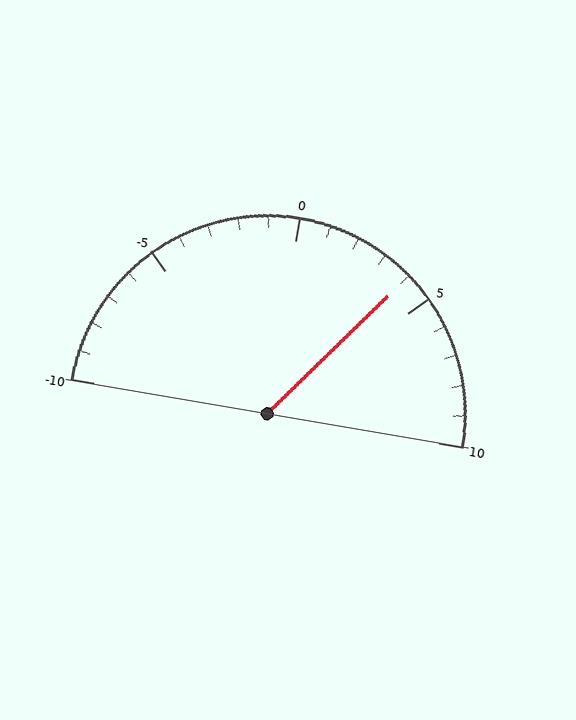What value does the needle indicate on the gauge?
The needle indicates approximately 4.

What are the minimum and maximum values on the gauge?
The gauge ranges from -10 to 10.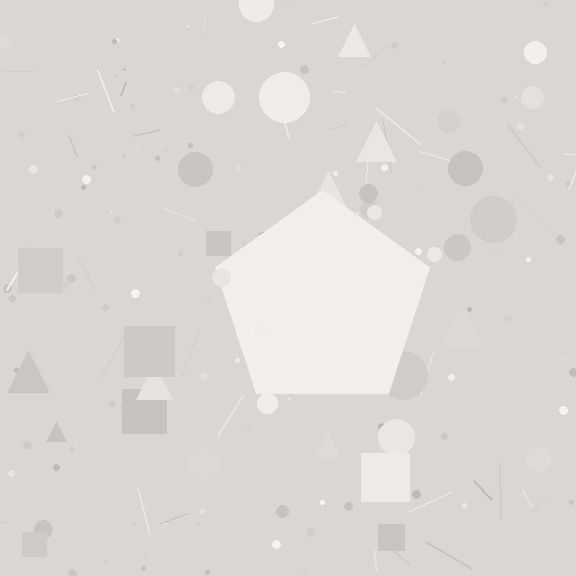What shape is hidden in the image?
A pentagon is hidden in the image.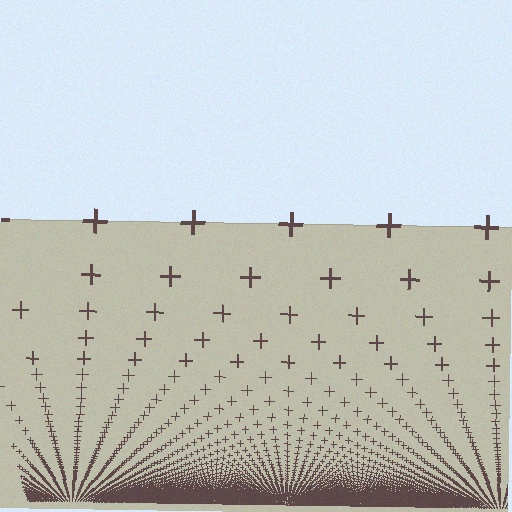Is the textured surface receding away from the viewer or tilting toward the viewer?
The surface appears to tilt toward the viewer. Texture elements get larger and sparser toward the top.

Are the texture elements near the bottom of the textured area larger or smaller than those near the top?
Smaller. The gradient is inverted — elements near the bottom are smaller and denser.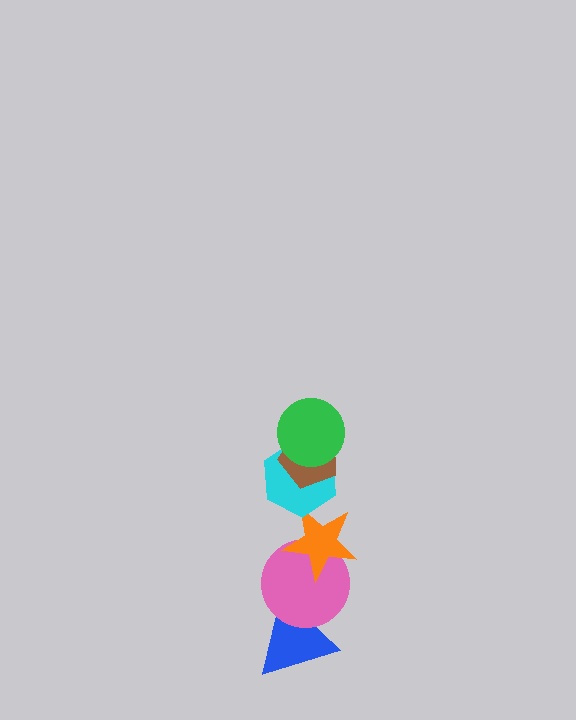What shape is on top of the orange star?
The cyan hexagon is on top of the orange star.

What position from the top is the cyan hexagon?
The cyan hexagon is 3rd from the top.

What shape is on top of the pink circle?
The orange star is on top of the pink circle.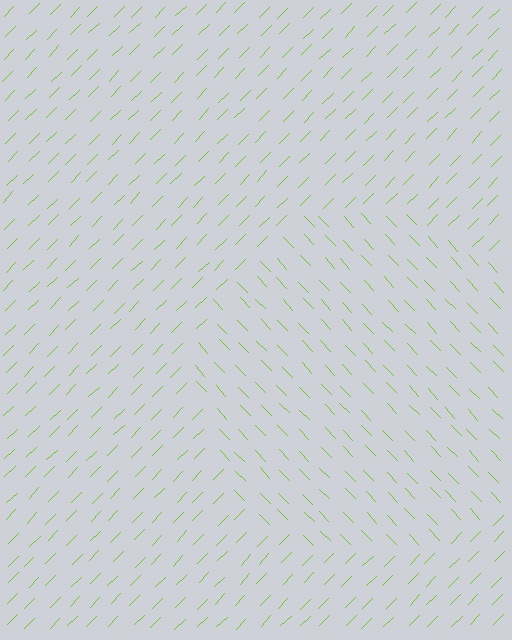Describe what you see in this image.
The image is filled with small lime line segments. A circle region in the image has lines oriented differently from the surrounding lines, creating a visible texture boundary.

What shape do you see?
I see a circle.